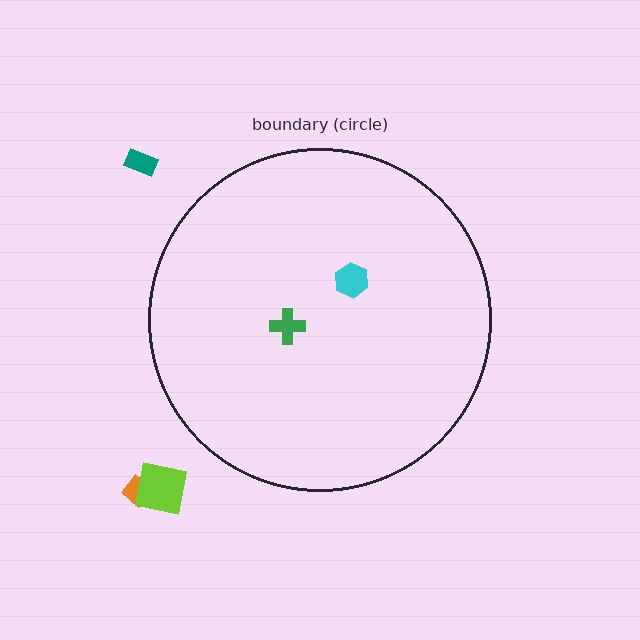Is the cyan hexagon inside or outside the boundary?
Inside.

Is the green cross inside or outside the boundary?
Inside.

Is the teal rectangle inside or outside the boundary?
Outside.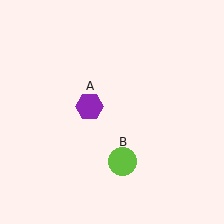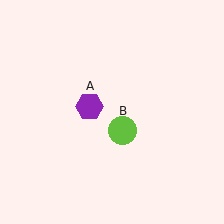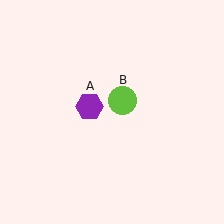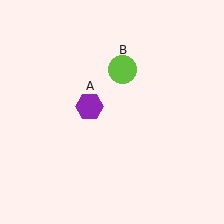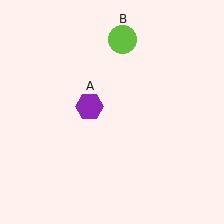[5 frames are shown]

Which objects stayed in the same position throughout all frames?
Purple hexagon (object A) remained stationary.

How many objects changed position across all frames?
1 object changed position: lime circle (object B).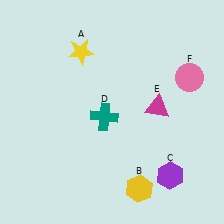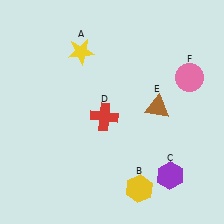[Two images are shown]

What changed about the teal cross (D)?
In Image 1, D is teal. In Image 2, it changed to red.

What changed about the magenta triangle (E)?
In Image 1, E is magenta. In Image 2, it changed to brown.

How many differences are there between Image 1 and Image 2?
There are 2 differences between the two images.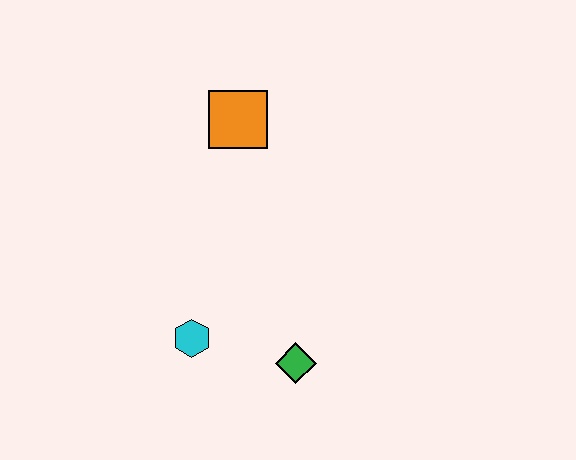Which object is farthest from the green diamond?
The orange square is farthest from the green diamond.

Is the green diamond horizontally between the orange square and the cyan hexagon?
No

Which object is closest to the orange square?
The cyan hexagon is closest to the orange square.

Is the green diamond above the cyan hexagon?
No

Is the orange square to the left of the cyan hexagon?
No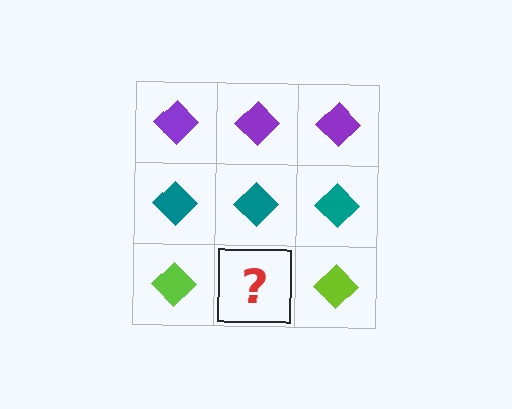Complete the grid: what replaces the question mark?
The question mark should be replaced with a lime diamond.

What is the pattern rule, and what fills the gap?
The rule is that each row has a consistent color. The gap should be filled with a lime diamond.